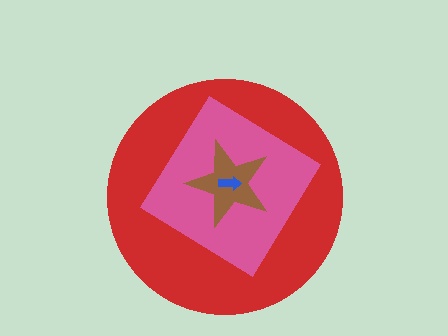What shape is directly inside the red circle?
The pink diamond.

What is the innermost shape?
The blue arrow.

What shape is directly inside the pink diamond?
The brown star.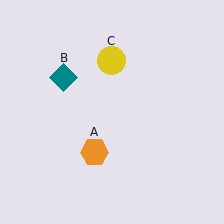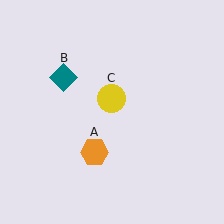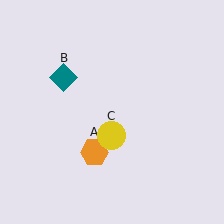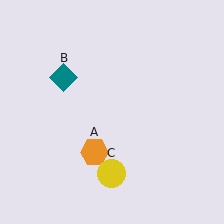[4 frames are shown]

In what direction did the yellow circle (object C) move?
The yellow circle (object C) moved down.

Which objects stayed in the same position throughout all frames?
Orange hexagon (object A) and teal diamond (object B) remained stationary.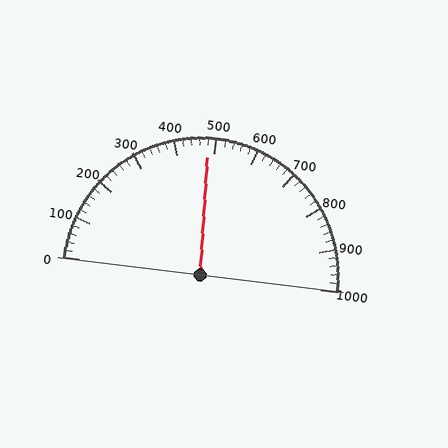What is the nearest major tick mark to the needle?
The nearest major tick mark is 500.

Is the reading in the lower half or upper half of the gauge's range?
The reading is in the lower half of the range (0 to 1000).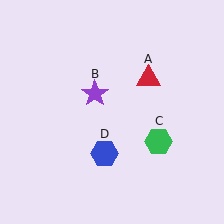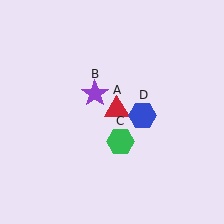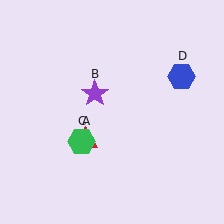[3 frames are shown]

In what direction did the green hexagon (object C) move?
The green hexagon (object C) moved left.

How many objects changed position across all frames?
3 objects changed position: red triangle (object A), green hexagon (object C), blue hexagon (object D).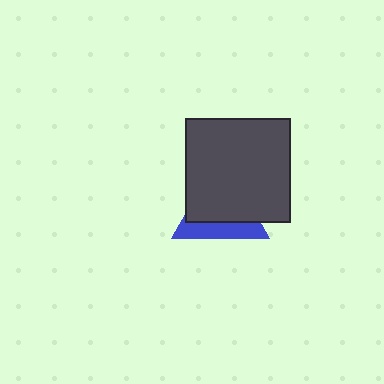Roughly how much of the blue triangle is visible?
A small part of it is visible (roughly 34%).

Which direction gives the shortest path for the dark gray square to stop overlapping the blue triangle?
Moving toward the upper-right gives the shortest separation.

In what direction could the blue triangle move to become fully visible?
The blue triangle could move toward the lower-left. That would shift it out from behind the dark gray square entirely.